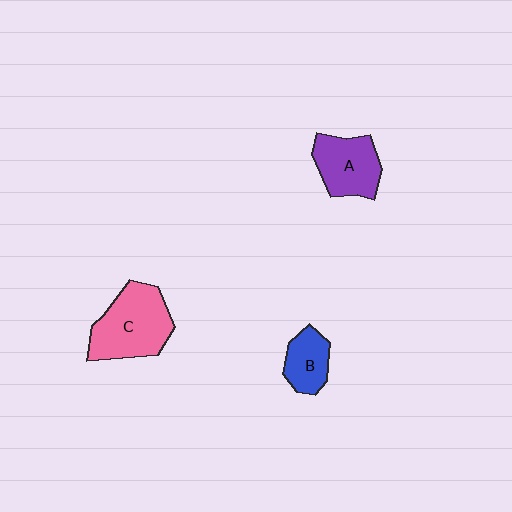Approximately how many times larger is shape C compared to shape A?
Approximately 1.4 times.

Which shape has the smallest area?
Shape B (blue).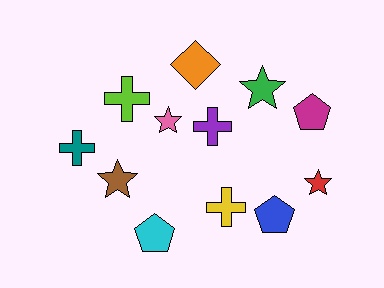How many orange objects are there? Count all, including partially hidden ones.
There is 1 orange object.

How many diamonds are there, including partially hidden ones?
There is 1 diamond.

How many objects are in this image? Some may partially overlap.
There are 12 objects.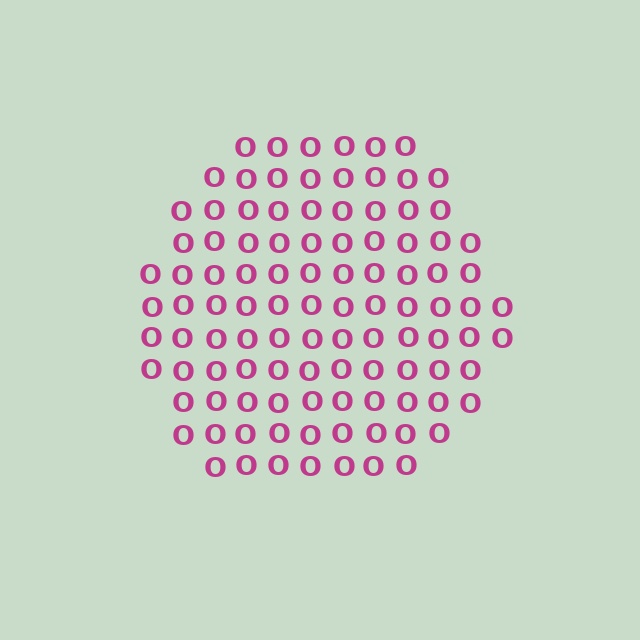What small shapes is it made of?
It is made of small letter O's.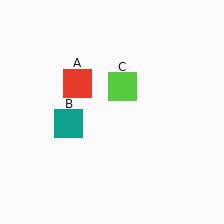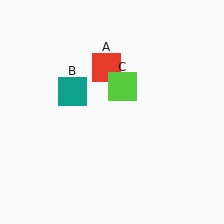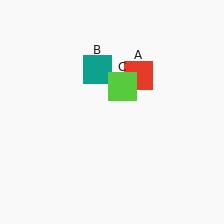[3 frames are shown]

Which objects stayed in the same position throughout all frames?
Lime square (object C) remained stationary.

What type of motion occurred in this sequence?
The red square (object A), teal square (object B) rotated clockwise around the center of the scene.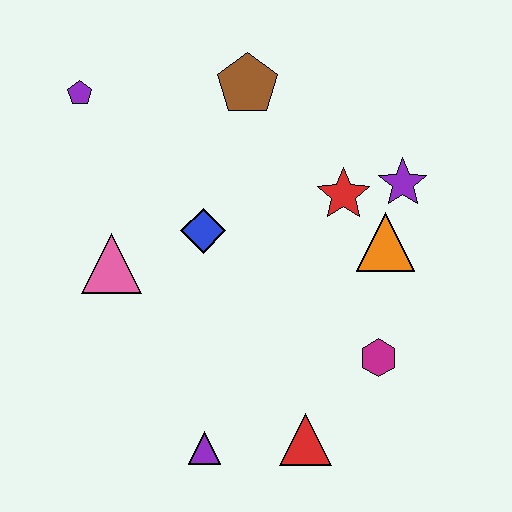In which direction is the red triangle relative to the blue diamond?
The red triangle is below the blue diamond.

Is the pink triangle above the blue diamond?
No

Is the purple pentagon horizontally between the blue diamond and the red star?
No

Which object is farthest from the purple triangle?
The purple pentagon is farthest from the purple triangle.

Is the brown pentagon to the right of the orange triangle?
No